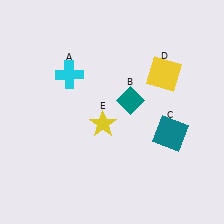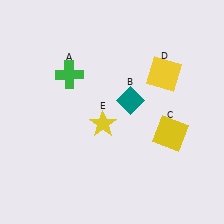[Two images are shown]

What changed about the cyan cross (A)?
In Image 1, A is cyan. In Image 2, it changed to green.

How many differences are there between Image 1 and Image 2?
There are 2 differences between the two images.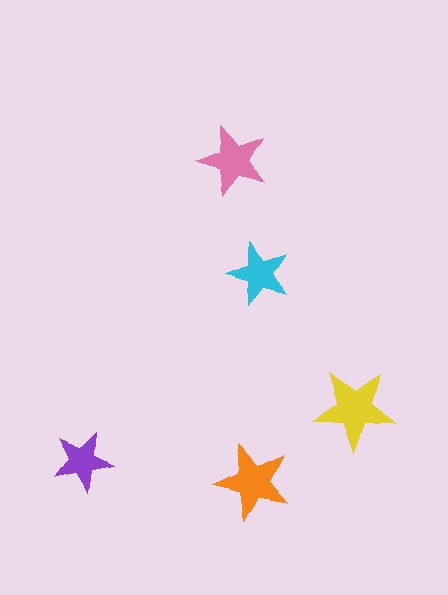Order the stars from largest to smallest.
the yellow one, the orange one, the pink one, the cyan one, the purple one.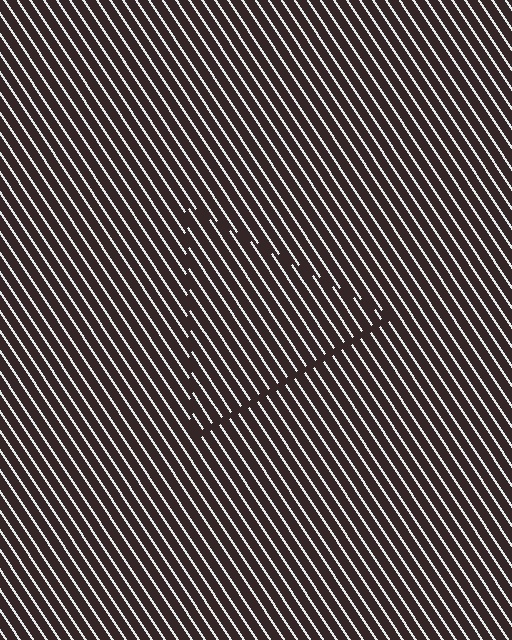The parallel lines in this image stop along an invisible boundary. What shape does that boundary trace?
An illusory triangle. The interior of the shape contains the same grating, shifted by half a period — the contour is defined by the phase discontinuity where line-ends from the inner and outer gratings abut.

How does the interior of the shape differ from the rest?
The interior of the shape contains the same grating, shifted by half a period — the contour is defined by the phase discontinuity where line-ends from the inner and outer gratings abut.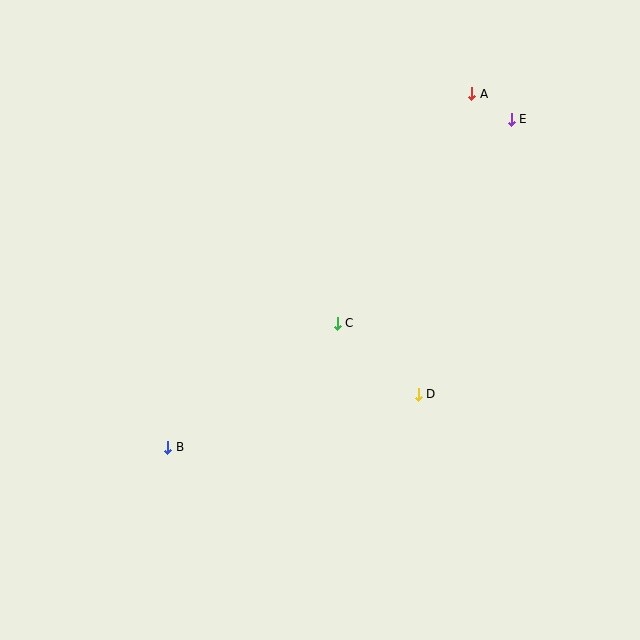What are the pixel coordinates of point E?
Point E is at (511, 119).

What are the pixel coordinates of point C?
Point C is at (337, 323).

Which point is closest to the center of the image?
Point C at (337, 323) is closest to the center.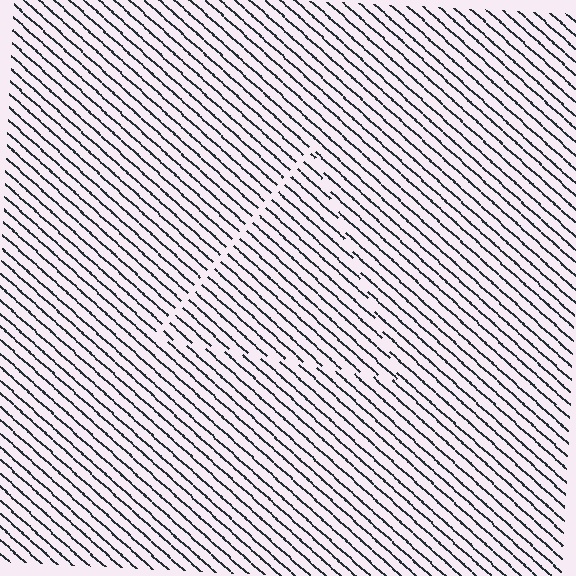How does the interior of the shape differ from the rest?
The interior of the shape contains the same grating, shifted by half a period — the contour is defined by the phase discontinuity where line-ends from the inner and outer gratings abut.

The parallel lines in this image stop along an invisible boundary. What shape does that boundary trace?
An illusory triangle. The interior of the shape contains the same grating, shifted by half a period — the contour is defined by the phase discontinuity where line-ends from the inner and outer gratings abut.